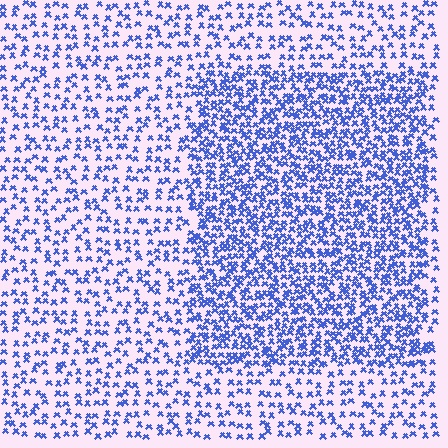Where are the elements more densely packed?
The elements are more densely packed inside the rectangle boundary.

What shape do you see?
I see a rectangle.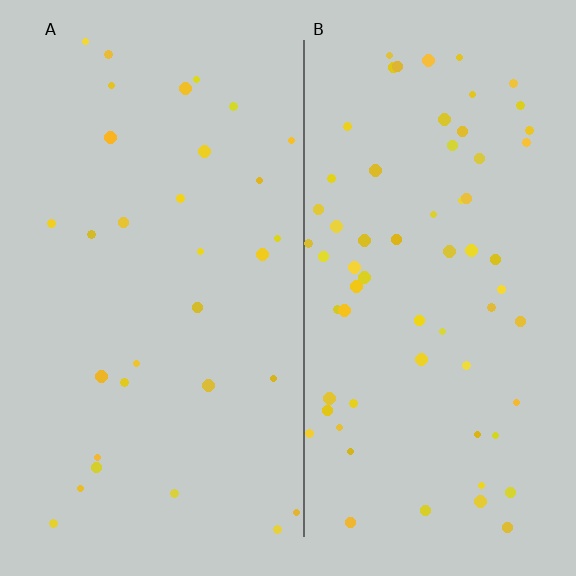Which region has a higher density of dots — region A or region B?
B (the right).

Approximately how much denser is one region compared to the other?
Approximately 2.1× — region B over region A.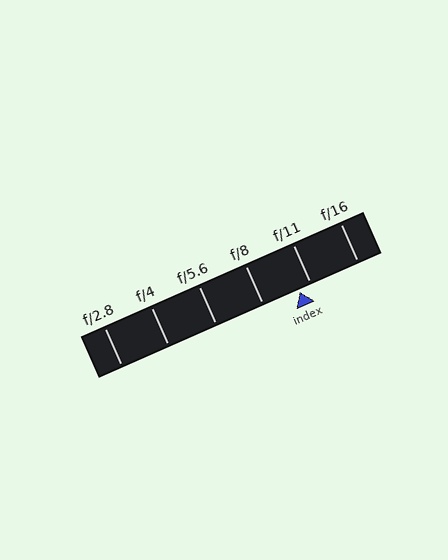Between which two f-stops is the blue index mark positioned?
The index mark is between f/8 and f/11.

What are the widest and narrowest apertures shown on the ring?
The widest aperture shown is f/2.8 and the narrowest is f/16.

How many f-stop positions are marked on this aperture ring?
There are 6 f-stop positions marked.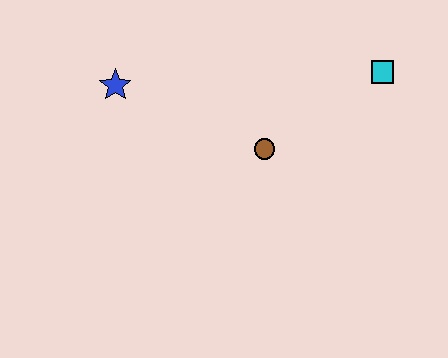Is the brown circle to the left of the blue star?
No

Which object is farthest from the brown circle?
The blue star is farthest from the brown circle.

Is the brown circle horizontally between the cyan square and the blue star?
Yes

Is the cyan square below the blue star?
No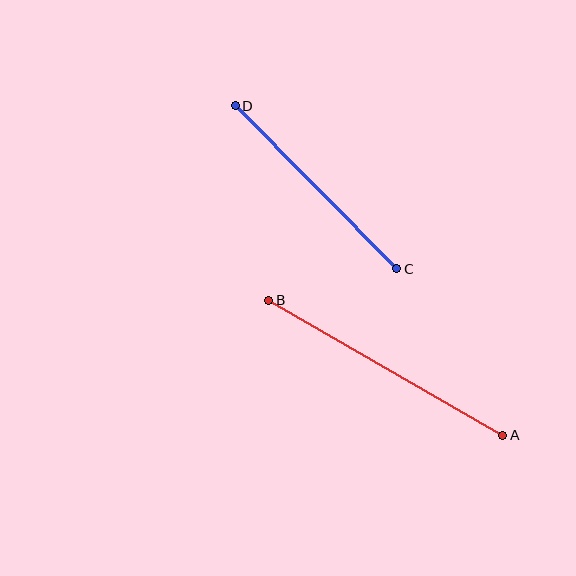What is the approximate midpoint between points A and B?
The midpoint is at approximately (386, 368) pixels.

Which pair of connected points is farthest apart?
Points A and B are farthest apart.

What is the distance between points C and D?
The distance is approximately 230 pixels.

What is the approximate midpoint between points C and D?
The midpoint is at approximately (316, 187) pixels.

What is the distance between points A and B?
The distance is approximately 270 pixels.